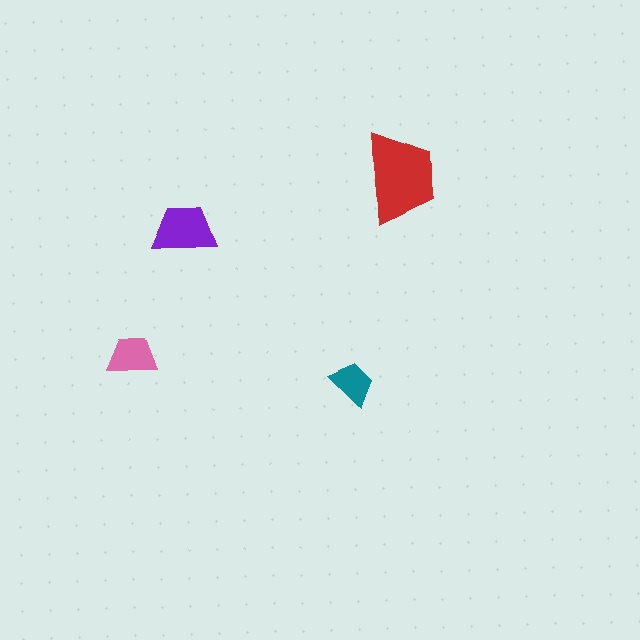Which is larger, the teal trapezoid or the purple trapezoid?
The purple one.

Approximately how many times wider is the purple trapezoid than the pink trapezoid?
About 1.5 times wider.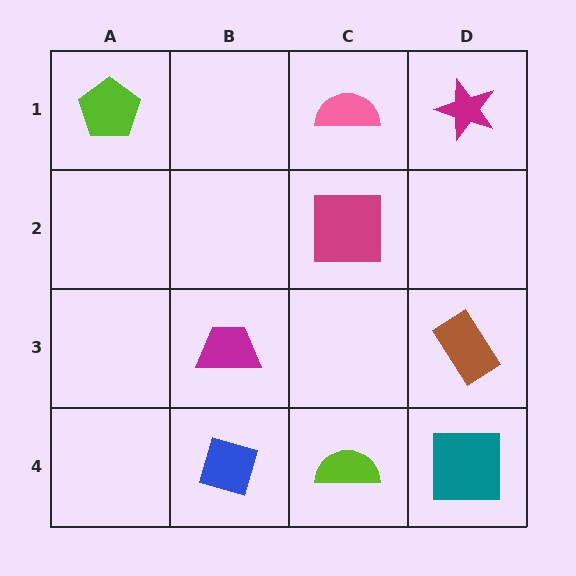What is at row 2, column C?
A magenta square.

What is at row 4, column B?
A blue diamond.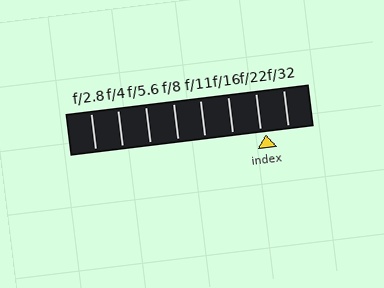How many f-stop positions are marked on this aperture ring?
There are 8 f-stop positions marked.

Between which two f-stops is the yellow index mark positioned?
The index mark is between f/22 and f/32.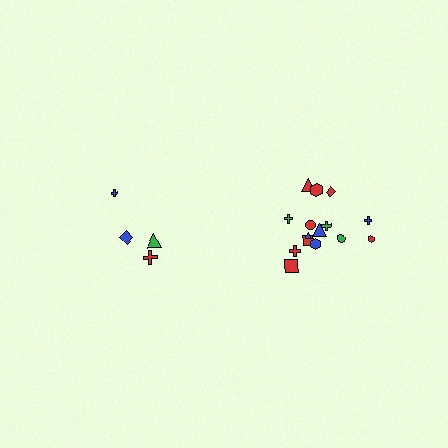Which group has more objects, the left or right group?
The right group.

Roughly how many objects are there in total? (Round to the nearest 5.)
Roughly 20 objects in total.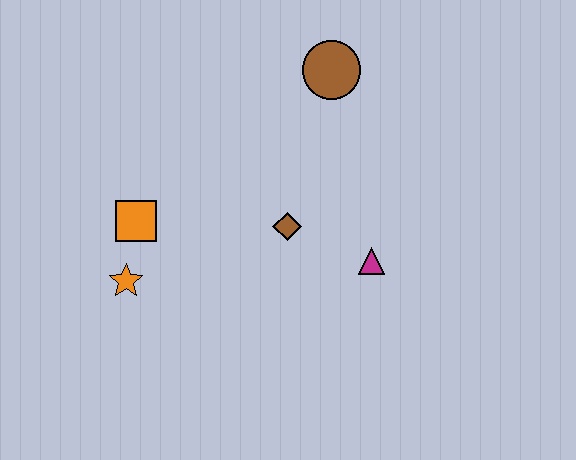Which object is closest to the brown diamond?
The magenta triangle is closest to the brown diamond.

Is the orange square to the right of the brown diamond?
No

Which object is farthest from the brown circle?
The orange star is farthest from the brown circle.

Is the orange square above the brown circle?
No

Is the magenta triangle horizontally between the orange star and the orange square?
No